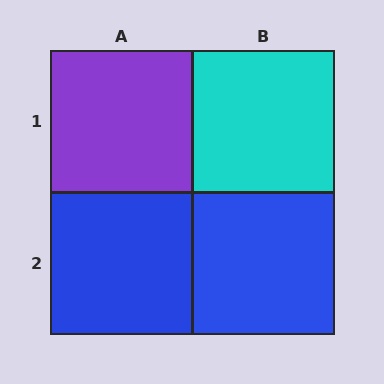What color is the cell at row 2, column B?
Blue.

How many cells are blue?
2 cells are blue.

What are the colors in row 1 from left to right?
Purple, cyan.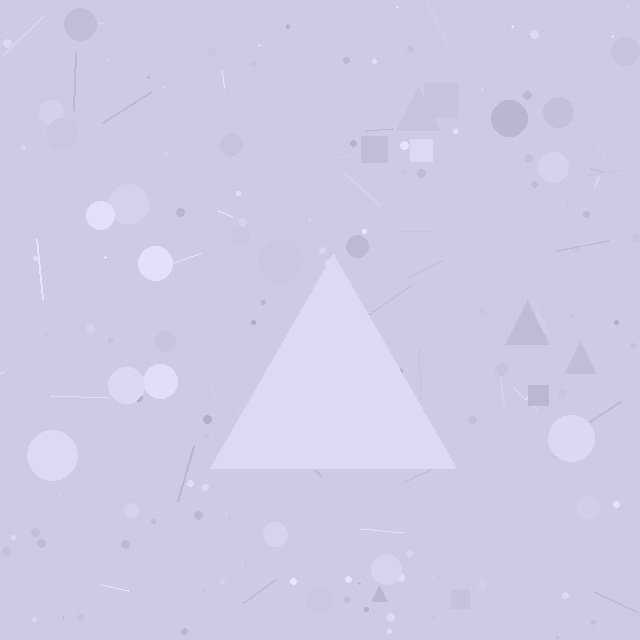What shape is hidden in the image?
A triangle is hidden in the image.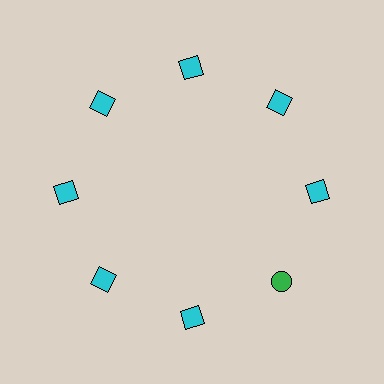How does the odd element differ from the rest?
It differs in both color (green instead of cyan) and shape (circle instead of square).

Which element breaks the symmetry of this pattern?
The green circle at roughly the 4 o'clock position breaks the symmetry. All other shapes are cyan squares.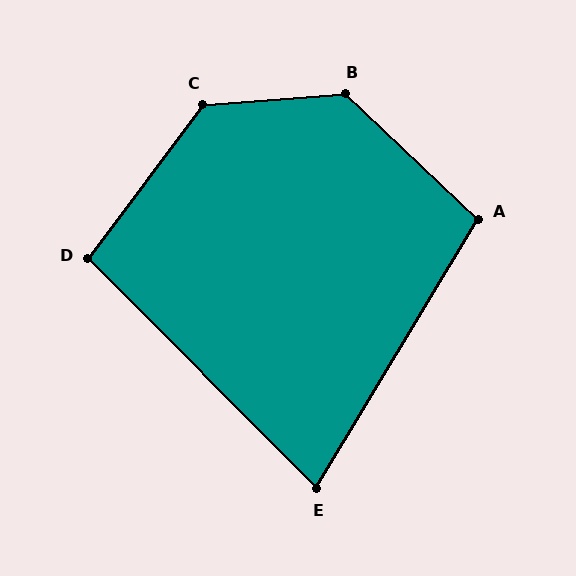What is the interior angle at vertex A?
Approximately 102 degrees (obtuse).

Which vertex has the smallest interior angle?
E, at approximately 76 degrees.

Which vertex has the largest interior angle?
B, at approximately 132 degrees.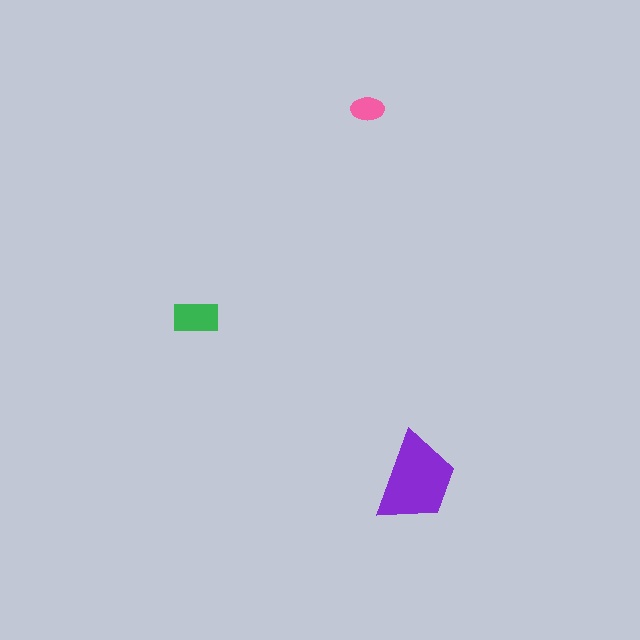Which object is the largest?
The purple trapezoid.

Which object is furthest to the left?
The green rectangle is leftmost.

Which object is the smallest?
The pink ellipse.